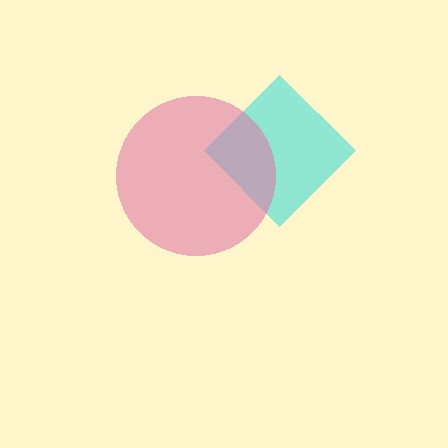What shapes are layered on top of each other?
The layered shapes are: a cyan diamond, a pink circle.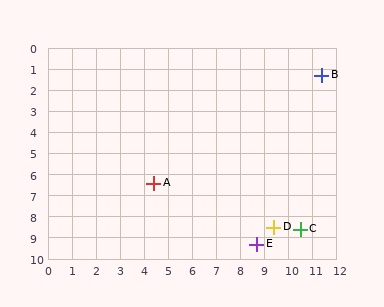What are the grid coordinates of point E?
Point E is at approximately (8.7, 9.3).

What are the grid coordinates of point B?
Point B is at approximately (11.4, 1.3).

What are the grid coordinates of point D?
Point D is at approximately (9.4, 8.5).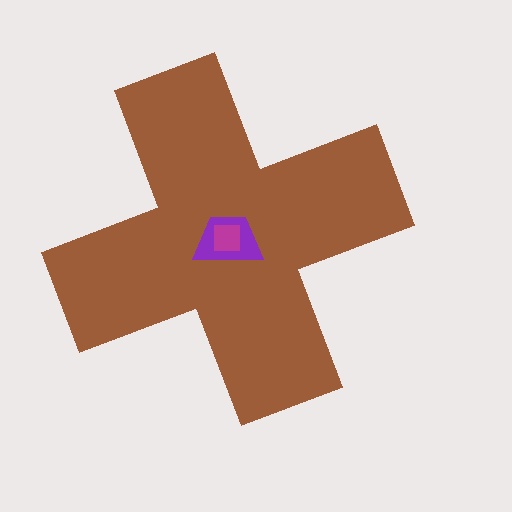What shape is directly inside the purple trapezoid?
The magenta square.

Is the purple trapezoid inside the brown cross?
Yes.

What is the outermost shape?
The brown cross.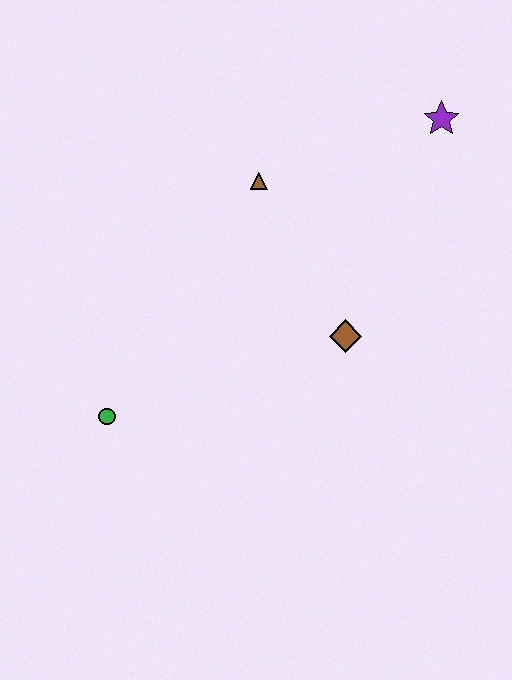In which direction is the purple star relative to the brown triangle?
The purple star is to the right of the brown triangle.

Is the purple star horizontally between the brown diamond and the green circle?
No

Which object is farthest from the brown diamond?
The green circle is farthest from the brown diamond.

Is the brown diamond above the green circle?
Yes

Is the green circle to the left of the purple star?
Yes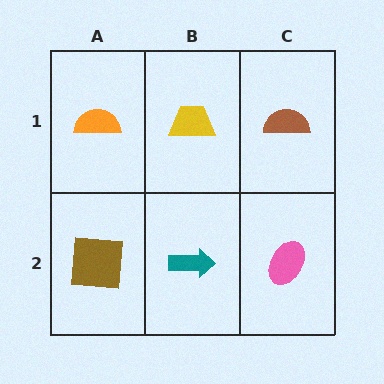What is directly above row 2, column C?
A brown semicircle.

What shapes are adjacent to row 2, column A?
An orange semicircle (row 1, column A), a teal arrow (row 2, column B).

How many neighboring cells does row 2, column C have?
2.